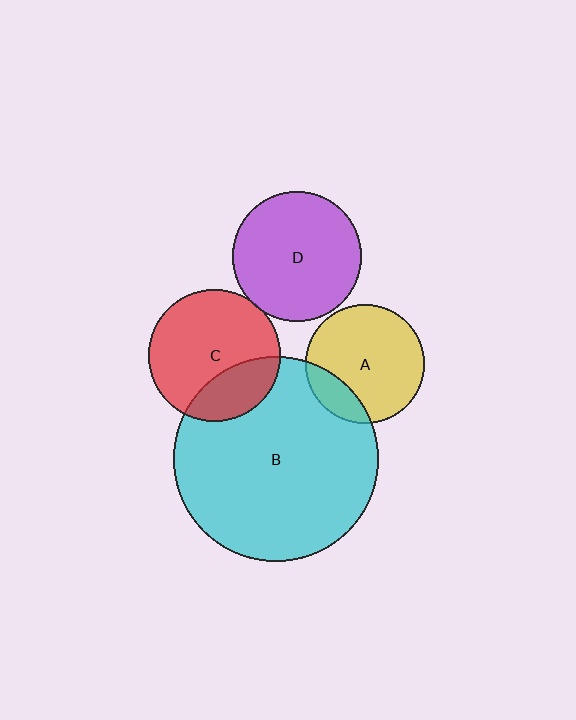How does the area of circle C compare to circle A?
Approximately 1.2 times.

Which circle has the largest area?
Circle B (cyan).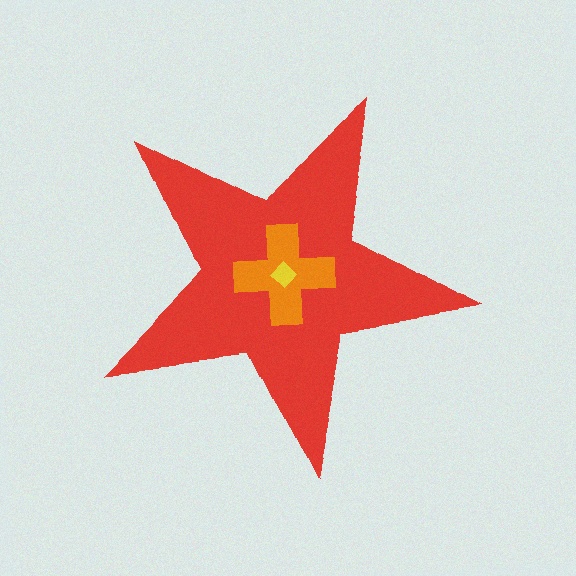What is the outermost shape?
The red star.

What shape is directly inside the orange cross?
The yellow diamond.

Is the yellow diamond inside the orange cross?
Yes.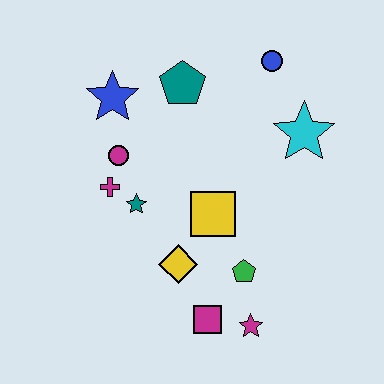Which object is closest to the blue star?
The magenta circle is closest to the blue star.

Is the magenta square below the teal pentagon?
Yes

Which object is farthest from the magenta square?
The blue circle is farthest from the magenta square.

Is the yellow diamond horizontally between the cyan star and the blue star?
Yes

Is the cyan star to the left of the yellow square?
No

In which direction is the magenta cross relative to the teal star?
The magenta cross is to the left of the teal star.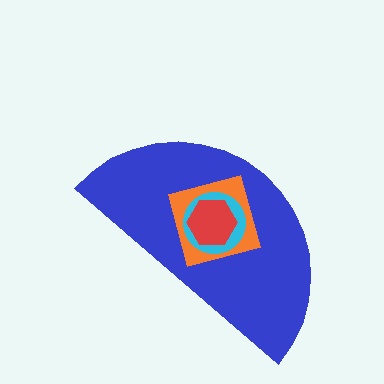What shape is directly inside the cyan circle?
The red hexagon.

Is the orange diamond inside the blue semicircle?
Yes.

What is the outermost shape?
The blue semicircle.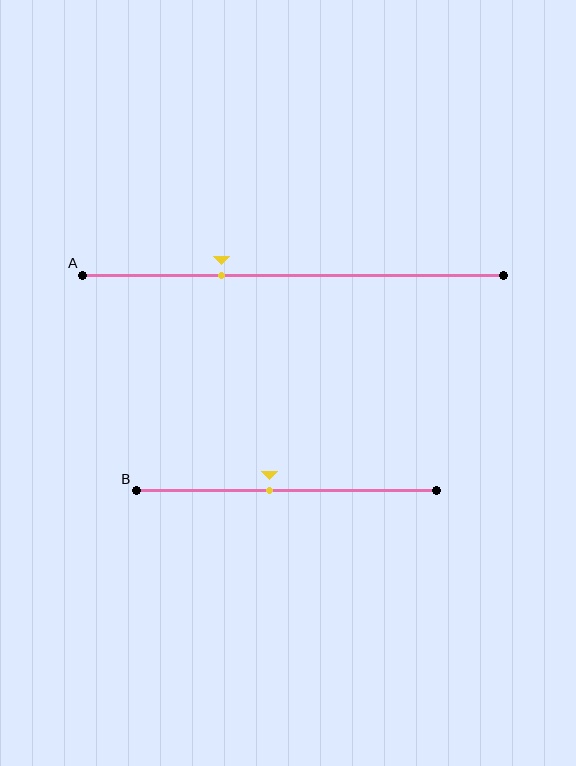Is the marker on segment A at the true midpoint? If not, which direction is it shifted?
No, the marker on segment A is shifted to the left by about 17% of the segment length.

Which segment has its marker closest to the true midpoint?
Segment B has its marker closest to the true midpoint.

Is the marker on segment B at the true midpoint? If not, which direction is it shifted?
No, the marker on segment B is shifted to the left by about 6% of the segment length.